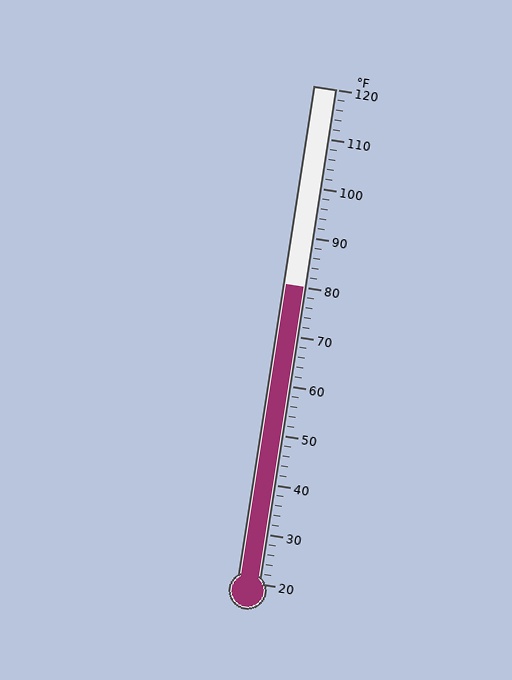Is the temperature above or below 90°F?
The temperature is below 90°F.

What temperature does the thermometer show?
The thermometer shows approximately 80°F.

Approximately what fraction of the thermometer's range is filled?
The thermometer is filled to approximately 60% of its range.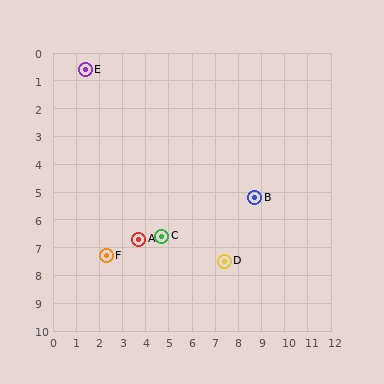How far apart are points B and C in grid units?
Points B and C are about 4.2 grid units apart.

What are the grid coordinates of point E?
Point E is at approximately (1.4, 0.6).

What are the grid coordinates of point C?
Point C is at approximately (4.7, 6.6).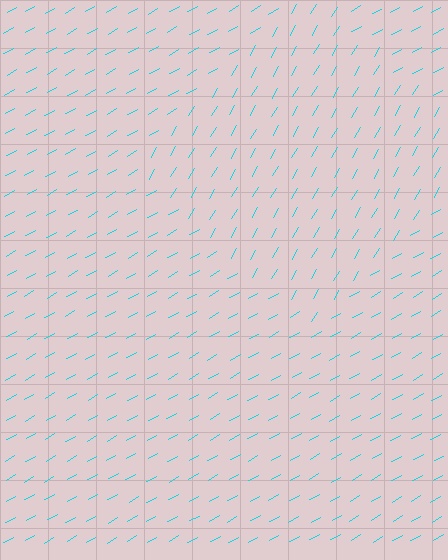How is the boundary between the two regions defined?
The boundary is defined purely by a change in line orientation (approximately 31 degrees difference). All lines are the same color and thickness.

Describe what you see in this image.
The image is filled with small cyan line segments. A diamond region in the image has lines oriented differently from the surrounding lines, creating a visible texture boundary.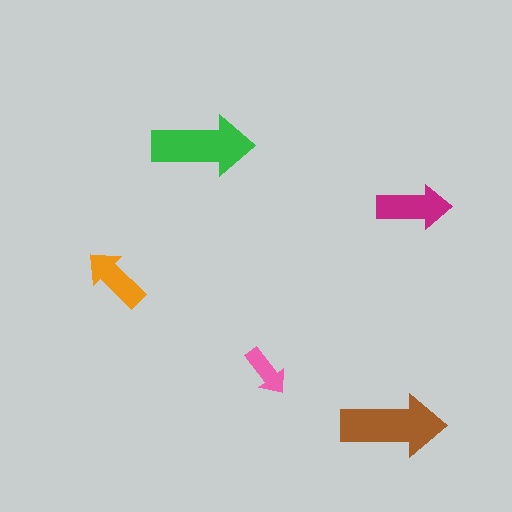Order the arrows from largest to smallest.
the brown one, the green one, the magenta one, the orange one, the pink one.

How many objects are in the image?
There are 5 objects in the image.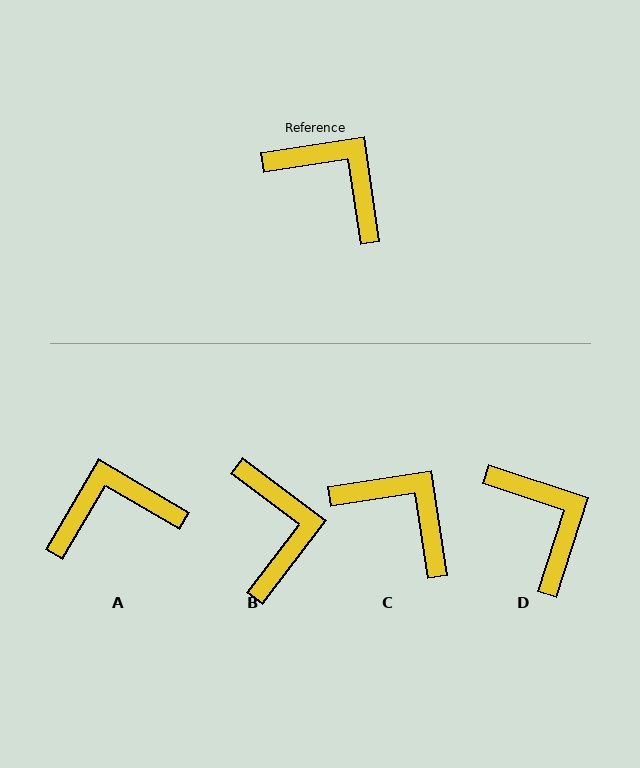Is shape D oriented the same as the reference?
No, it is off by about 27 degrees.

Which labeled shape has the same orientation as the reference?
C.